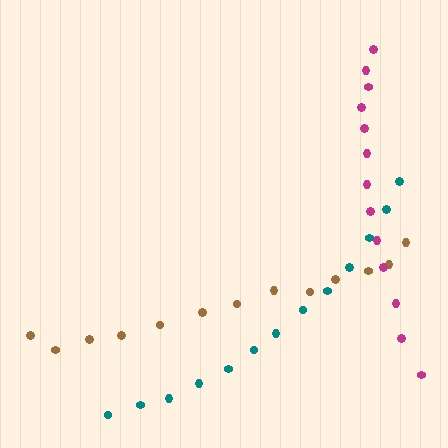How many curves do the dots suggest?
There are 3 distinct paths.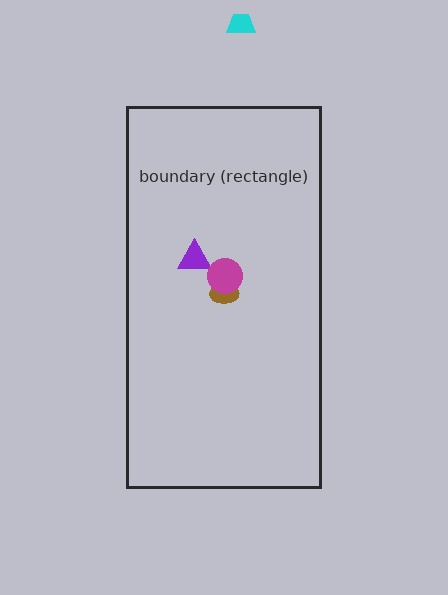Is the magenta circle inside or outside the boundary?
Inside.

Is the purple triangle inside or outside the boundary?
Inside.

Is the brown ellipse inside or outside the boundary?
Inside.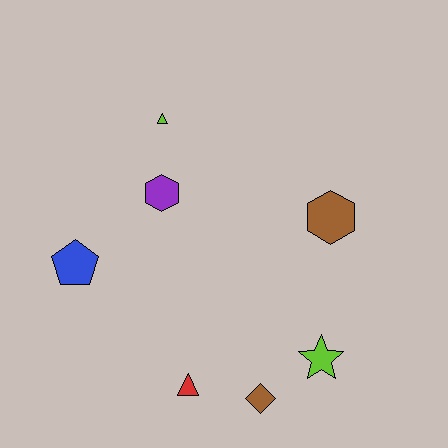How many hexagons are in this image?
There are 2 hexagons.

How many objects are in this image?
There are 7 objects.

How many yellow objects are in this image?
There are no yellow objects.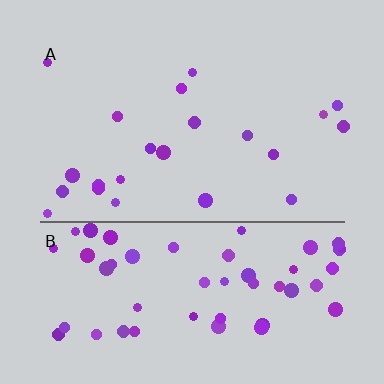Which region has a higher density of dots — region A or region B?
B (the bottom).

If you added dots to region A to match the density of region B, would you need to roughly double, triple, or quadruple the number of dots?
Approximately triple.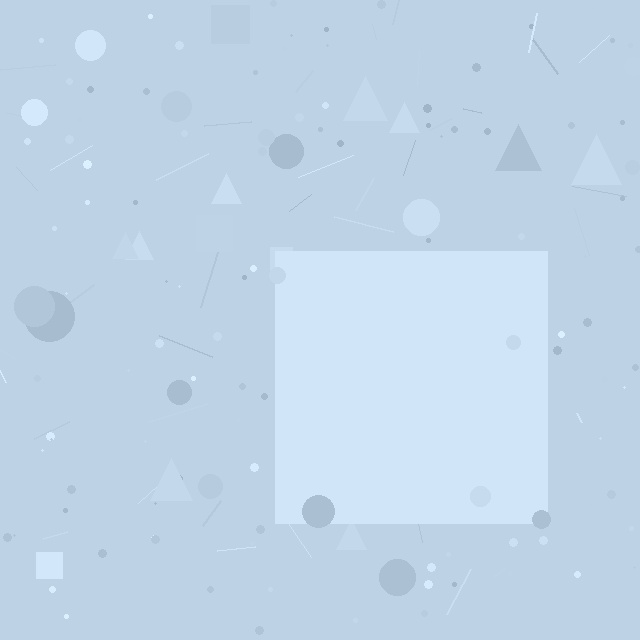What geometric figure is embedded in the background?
A square is embedded in the background.